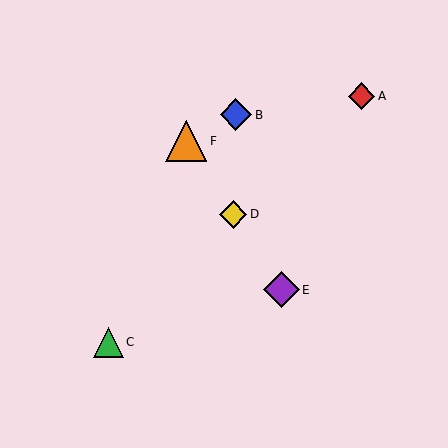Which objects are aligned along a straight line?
Objects D, E, F are aligned along a straight line.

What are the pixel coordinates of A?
Object A is at (361, 96).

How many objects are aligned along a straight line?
3 objects (D, E, F) are aligned along a straight line.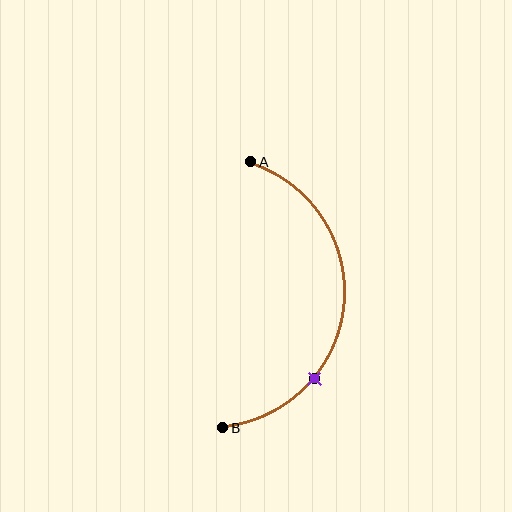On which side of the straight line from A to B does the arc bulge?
The arc bulges to the right of the straight line connecting A and B.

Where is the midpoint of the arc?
The arc midpoint is the point on the curve farthest from the straight line joining A and B. It sits to the right of that line.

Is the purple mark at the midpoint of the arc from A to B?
No. The purple mark lies on the arc but is closer to endpoint B. The arc midpoint would be at the point on the curve equidistant along the arc from both A and B.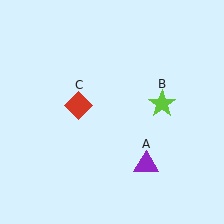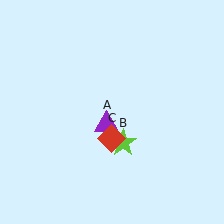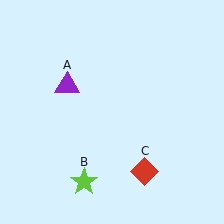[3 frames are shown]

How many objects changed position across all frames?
3 objects changed position: purple triangle (object A), lime star (object B), red diamond (object C).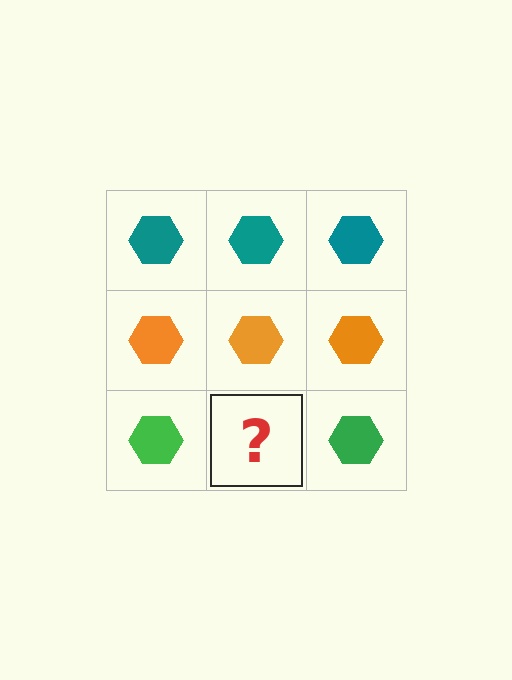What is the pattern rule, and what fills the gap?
The rule is that each row has a consistent color. The gap should be filled with a green hexagon.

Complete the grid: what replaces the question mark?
The question mark should be replaced with a green hexagon.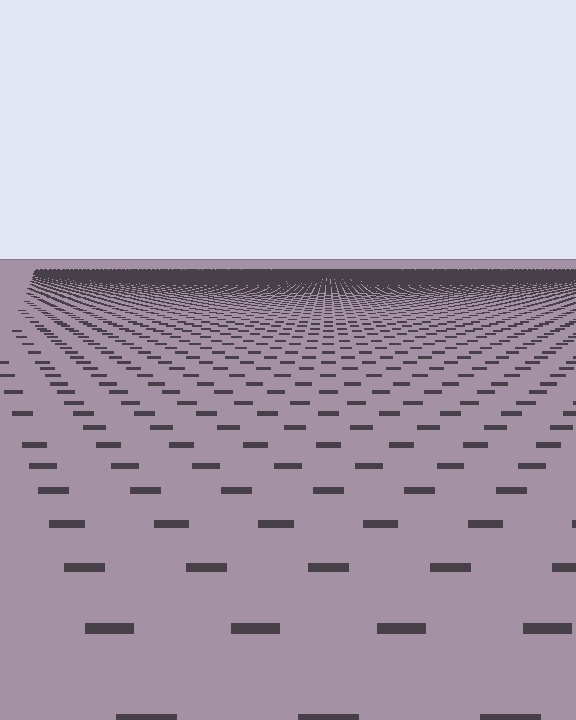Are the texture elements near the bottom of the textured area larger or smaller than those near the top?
Larger. Near the bottom, elements are closer to the viewer and appear at a bigger on-screen size.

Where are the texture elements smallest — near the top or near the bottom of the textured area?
Near the top.